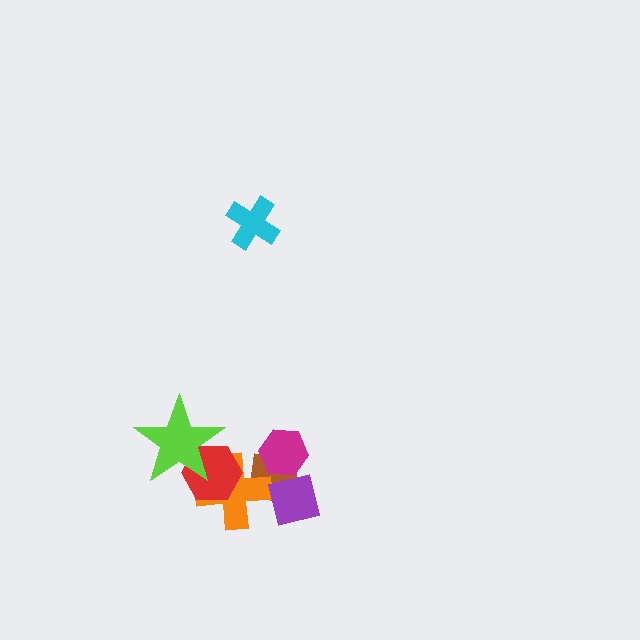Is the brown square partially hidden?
Yes, it is partially covered by another shape.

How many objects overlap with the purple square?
3 objects overlap with the purple square.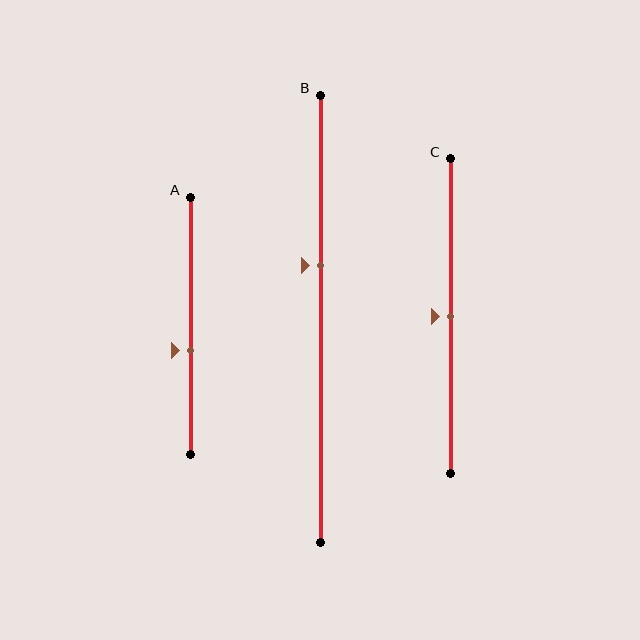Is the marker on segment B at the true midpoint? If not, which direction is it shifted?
No, the marker on segment B is shifted upward by about 12% of the segment length.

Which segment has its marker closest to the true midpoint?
Segment C has its marker closest to the true midpoint.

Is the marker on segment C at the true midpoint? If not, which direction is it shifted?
Yes, the marker on segment C is at the true midpoint.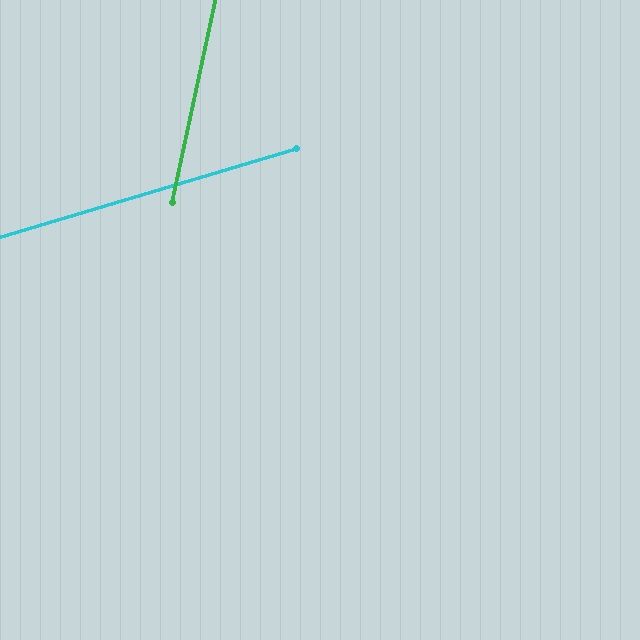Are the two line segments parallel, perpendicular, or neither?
Neither parallel nor perpendicular — they differ by about 61°.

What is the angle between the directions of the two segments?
Approximately 61 degrees.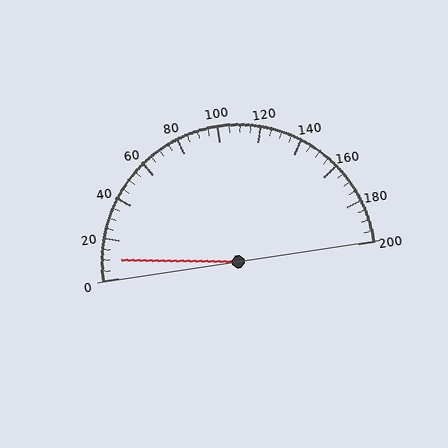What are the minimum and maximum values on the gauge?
The gauge ranges from 0 to 200.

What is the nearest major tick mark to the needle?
The nearest major tick mark is 0.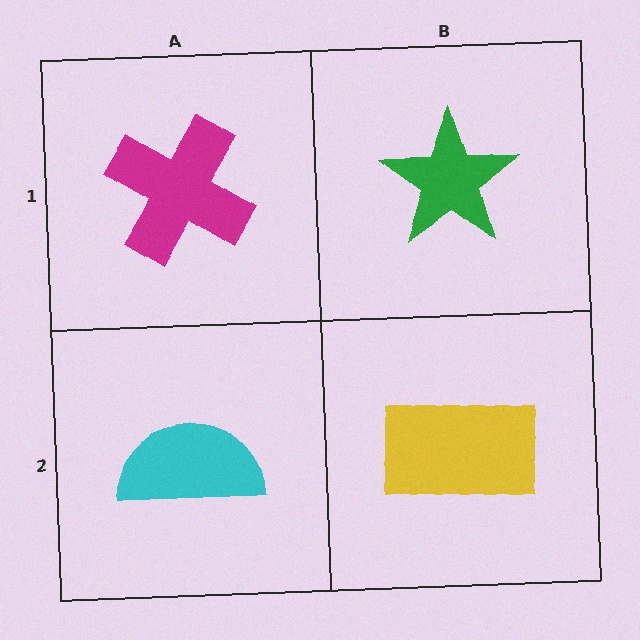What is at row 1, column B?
A green star.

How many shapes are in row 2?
2 shapes.